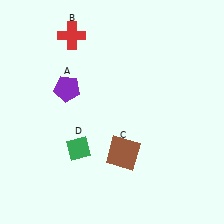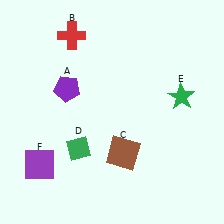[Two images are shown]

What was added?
A green star (E), a purple square (F) were added in Image 2.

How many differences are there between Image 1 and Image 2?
There are 2 differences between the two images.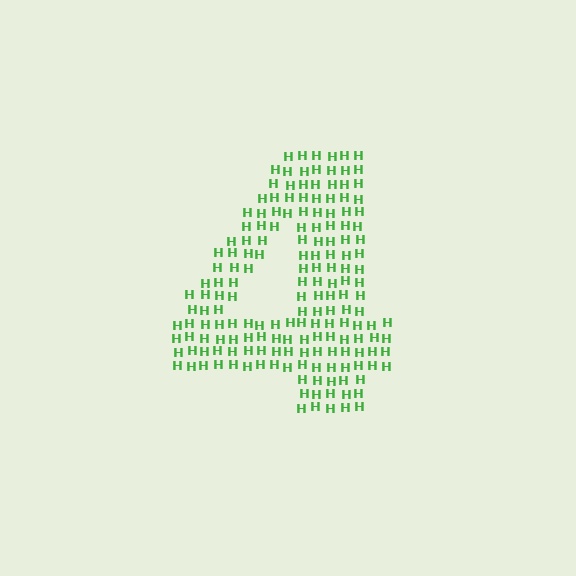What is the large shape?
The large shape is the digit 4.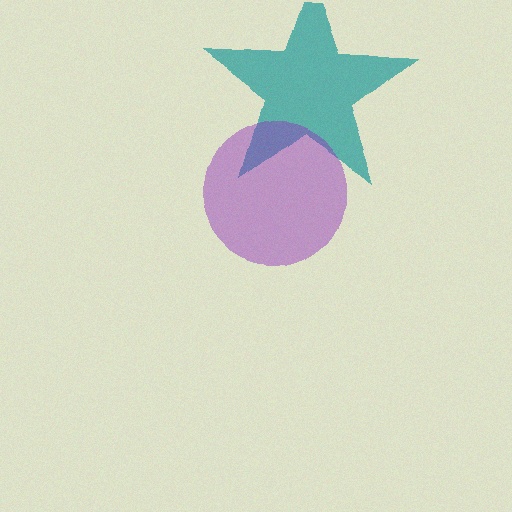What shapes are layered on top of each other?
The layered shapes are: a teal star, a purple circle.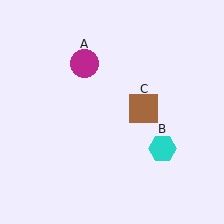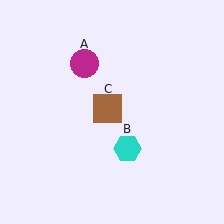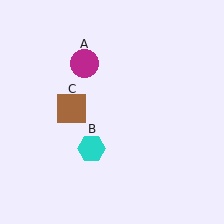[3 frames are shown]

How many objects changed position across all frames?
2 objects changed position: cyan hexagon (object B), brown square (object C).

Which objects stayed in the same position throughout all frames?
Magenta circle (object A) remained stationary.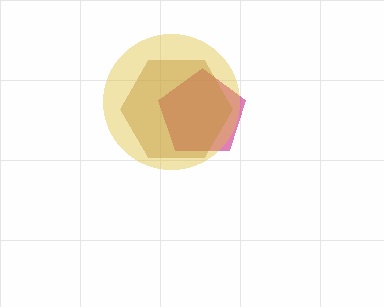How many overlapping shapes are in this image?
There are 3 overlapping shapes in the image.